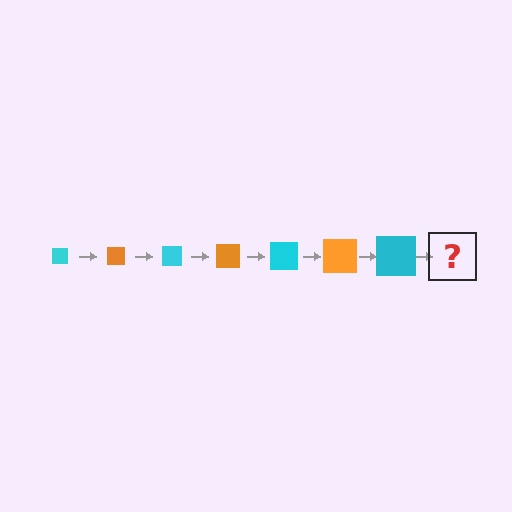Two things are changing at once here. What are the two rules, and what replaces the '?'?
The two rules are that the square grows larger each step and the color cycles through cyan and orange. The '?' should be an orange square, larger than the previous one.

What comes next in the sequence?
The next element should be an orange square, larger than the previous one.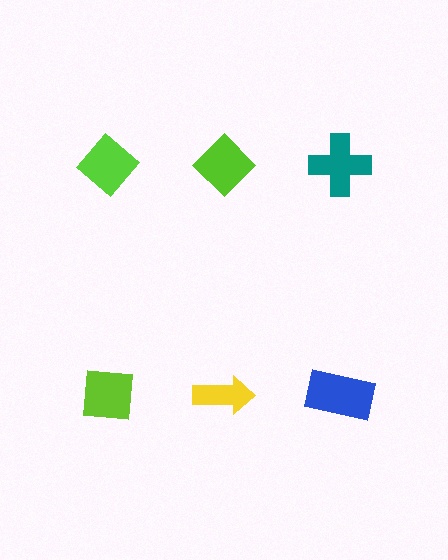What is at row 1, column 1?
A lime diamond.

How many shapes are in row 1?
3 shapes.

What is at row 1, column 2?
A lime diamond.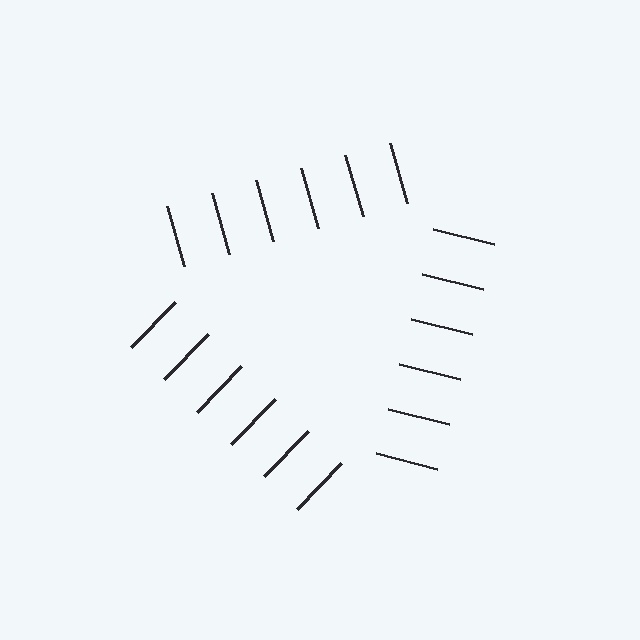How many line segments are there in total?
18 — 6 along each of the 3 edges.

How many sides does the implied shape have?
3 sides — the line-ends trace a triangle.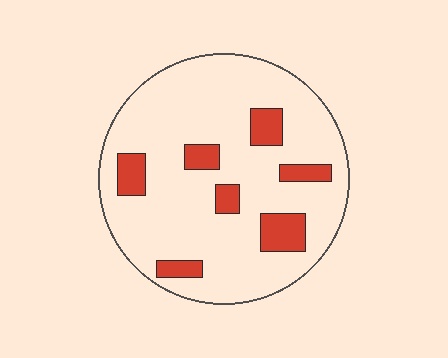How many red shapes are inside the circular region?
7.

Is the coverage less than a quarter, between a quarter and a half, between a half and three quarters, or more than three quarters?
Less than a quarter.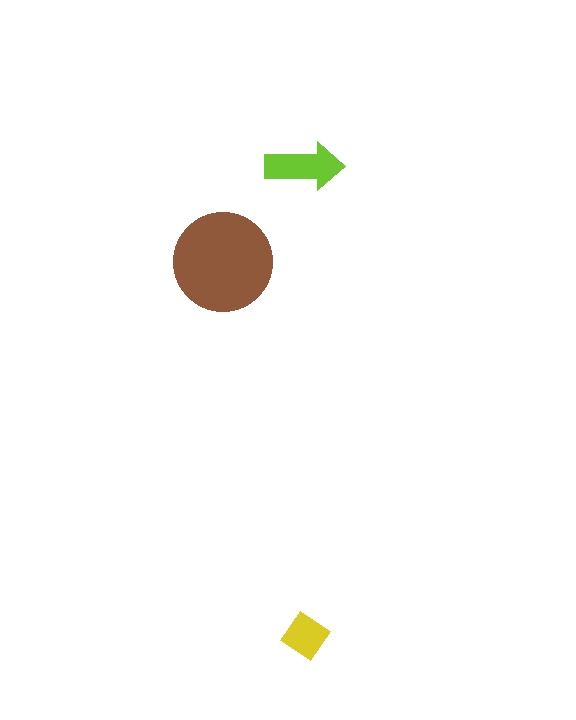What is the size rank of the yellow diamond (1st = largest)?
3rd.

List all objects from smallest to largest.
The yellow diamond, the lime arrow, the brown circle.